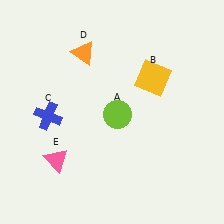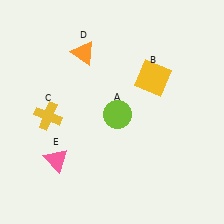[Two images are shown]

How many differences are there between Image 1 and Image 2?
There is 1 difference between the two images.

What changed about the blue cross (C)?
In Image 1, C is blue. In Image 2, it changed to yellow.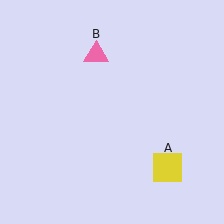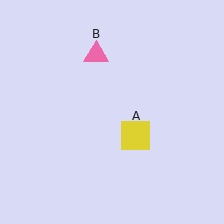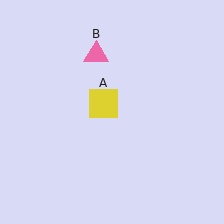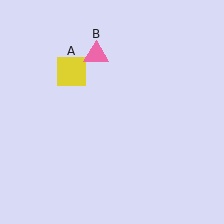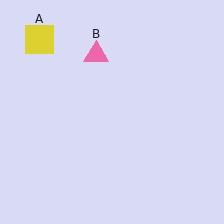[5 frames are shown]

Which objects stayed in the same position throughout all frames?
Pink triangle (object B) remained stationary.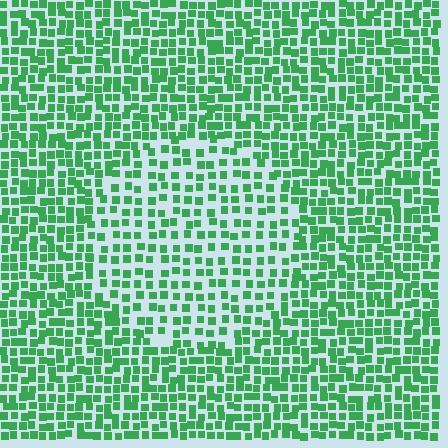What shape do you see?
I see a circle.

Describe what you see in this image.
The image contains small green elements arranged at two different densities. A circle-shaped region is visible where the elements are less densely packed than the surrounding area.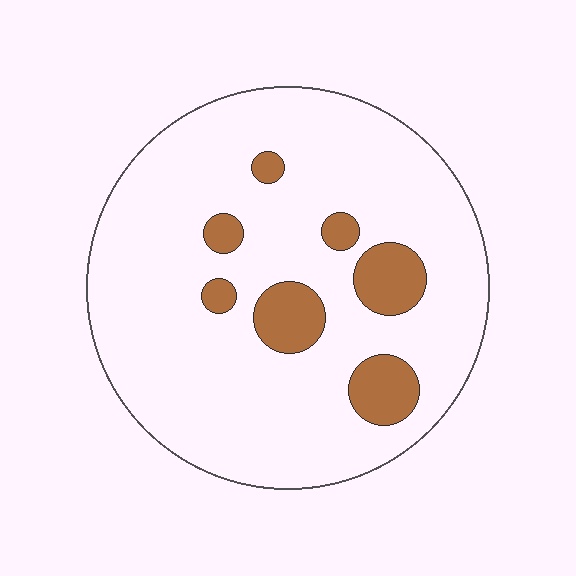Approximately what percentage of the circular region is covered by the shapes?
Approximately 15%.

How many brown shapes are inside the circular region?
7.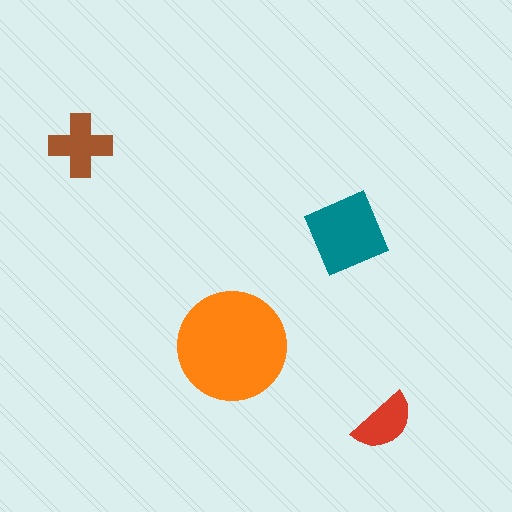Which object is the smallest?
The red semicircle.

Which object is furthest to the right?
The red semicircle is rightmost.